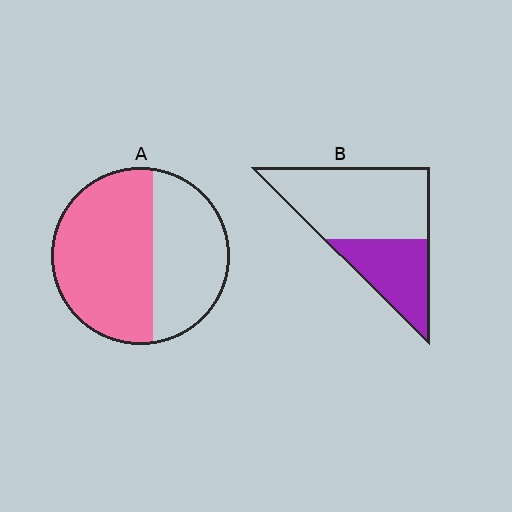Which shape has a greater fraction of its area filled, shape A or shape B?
Shape A.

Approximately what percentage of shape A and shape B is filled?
A is approximately 60% and B is approximately 35%.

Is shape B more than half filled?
No.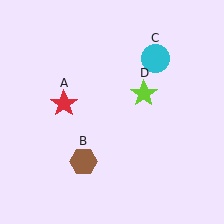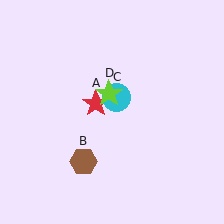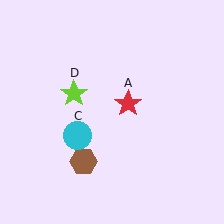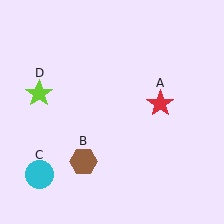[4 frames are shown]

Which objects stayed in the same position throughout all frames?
Brown hexagon (object B) remained stationary.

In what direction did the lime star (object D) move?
The lime star (object D) moved left.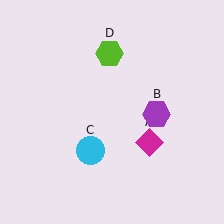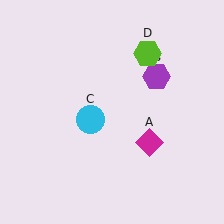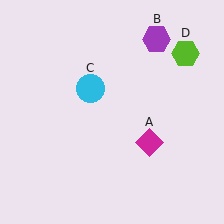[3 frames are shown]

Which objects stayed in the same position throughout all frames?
Magenta diamond (object A) remained stationary.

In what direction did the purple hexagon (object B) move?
The purple hexagon (object B) moved up.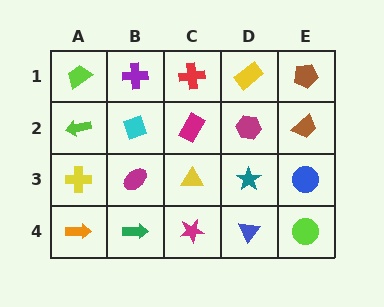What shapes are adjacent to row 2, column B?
A purple cross (row 1, column B), a magenta ellipse (row 3, column B), a lime arrow (row 2, column A), a magenta rectangle (row 2, column C).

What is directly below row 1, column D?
A magenta hexagon.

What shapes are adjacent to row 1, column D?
A magenta hexagon (row 2, column D), a red cross (row 1, column C), a brown pentagon (row 1, column E).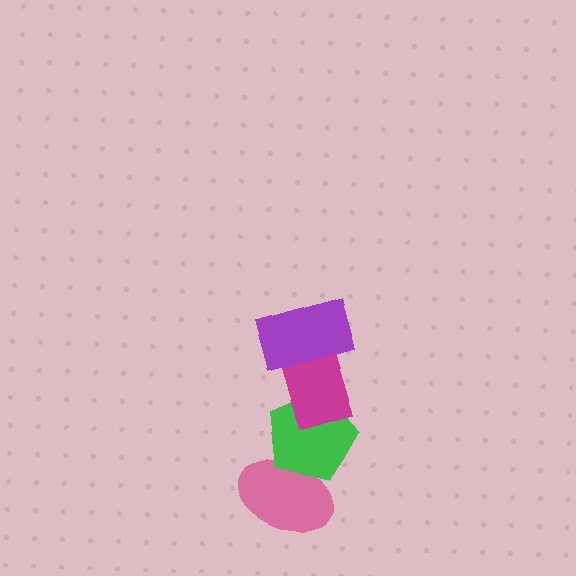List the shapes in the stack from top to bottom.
From top to bottom: the purple rectangle, the magenta rectangle, the green pentagon, the pink ellipse.